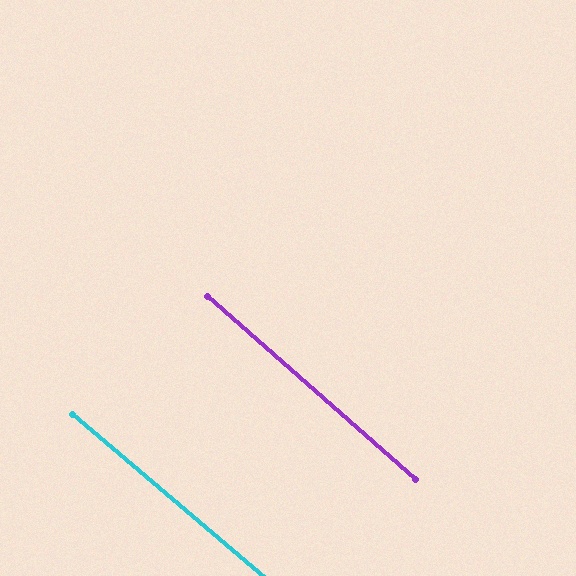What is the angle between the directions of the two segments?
Approximately 1 degree.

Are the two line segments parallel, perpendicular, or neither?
Parallel — their directions differ by only 0.6°.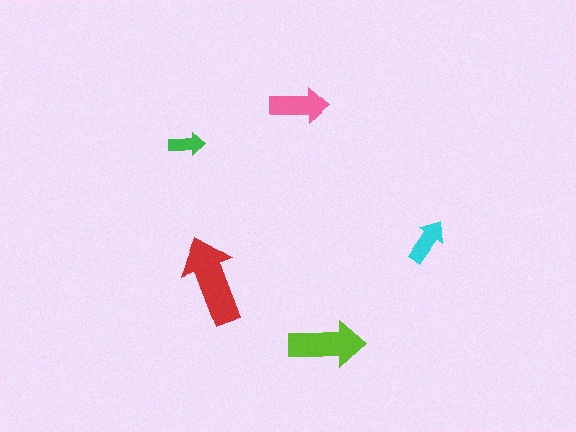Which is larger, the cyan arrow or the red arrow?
The red one.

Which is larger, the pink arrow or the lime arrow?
The lime one.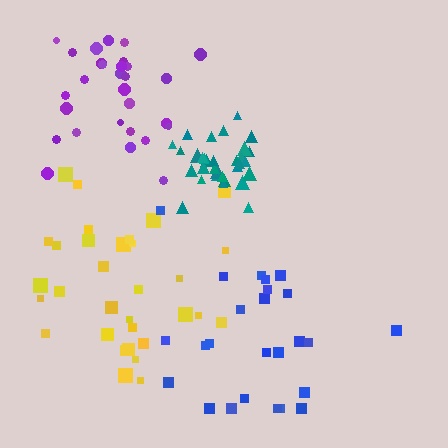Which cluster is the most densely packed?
Teal.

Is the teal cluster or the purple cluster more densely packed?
Teal.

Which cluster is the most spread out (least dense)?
Blue.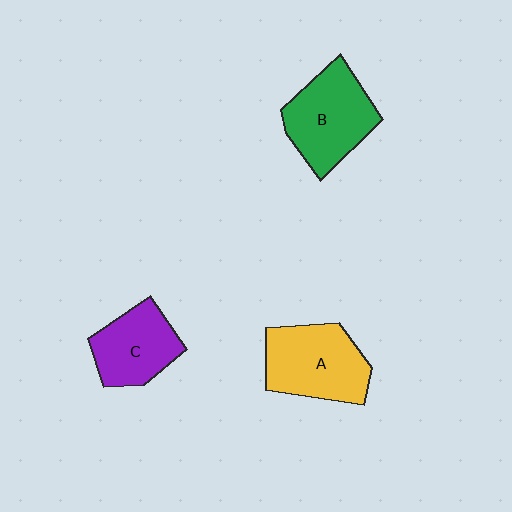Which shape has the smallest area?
Shape C (purple).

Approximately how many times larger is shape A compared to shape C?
Approximately 1.3 times.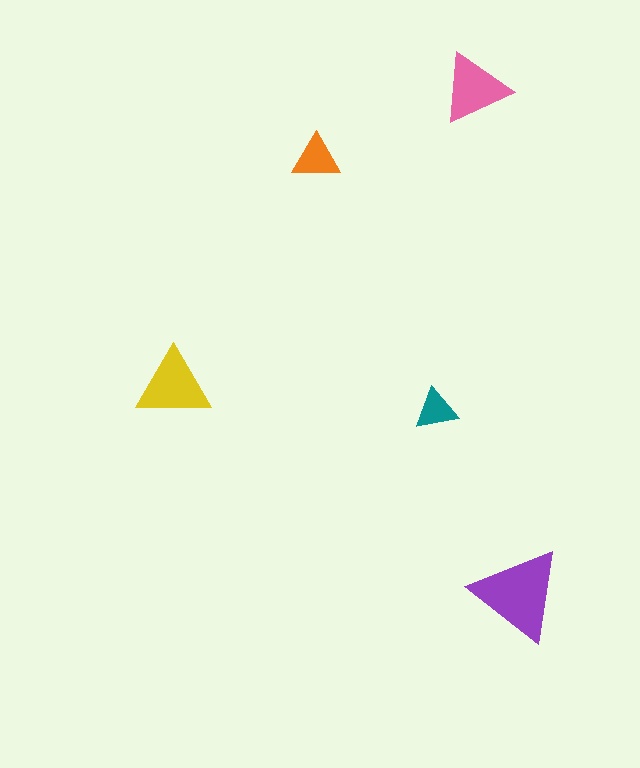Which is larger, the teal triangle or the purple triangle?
The purple one.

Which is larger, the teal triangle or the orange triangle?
The orange one.